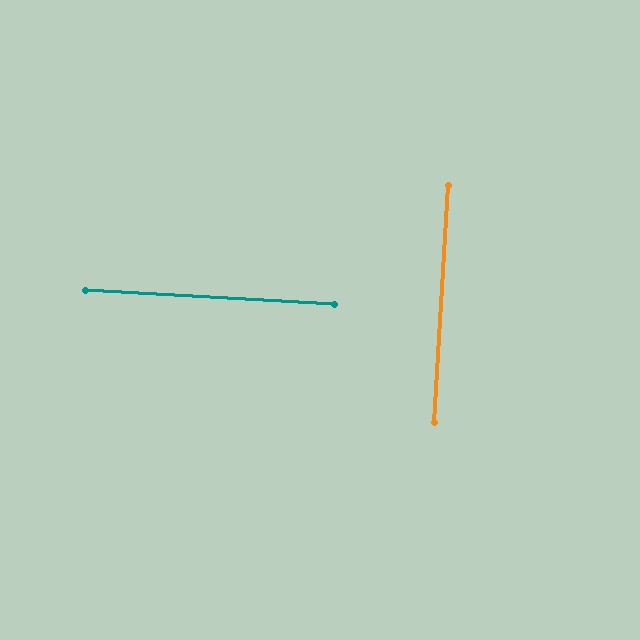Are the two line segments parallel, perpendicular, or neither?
Perpendicular — they meet at approximately 90°.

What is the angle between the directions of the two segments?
Approximately 90 degrees.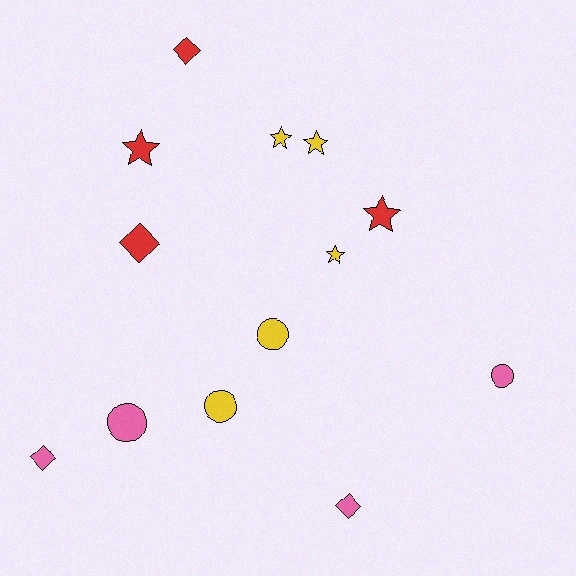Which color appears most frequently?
Yellow, with 5 objects.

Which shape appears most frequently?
Star, with 5 objects.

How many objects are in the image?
There are 13 objects.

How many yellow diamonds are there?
There are no yellow diamonds.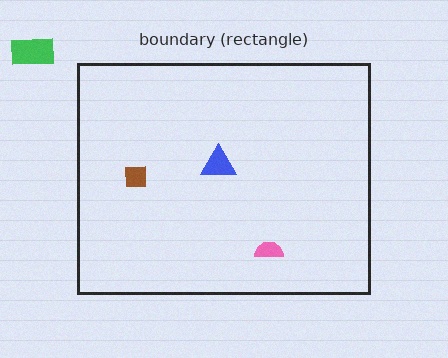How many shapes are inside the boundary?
3 inside, 1 outside.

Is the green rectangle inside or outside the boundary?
Outside.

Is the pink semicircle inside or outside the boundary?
Inside.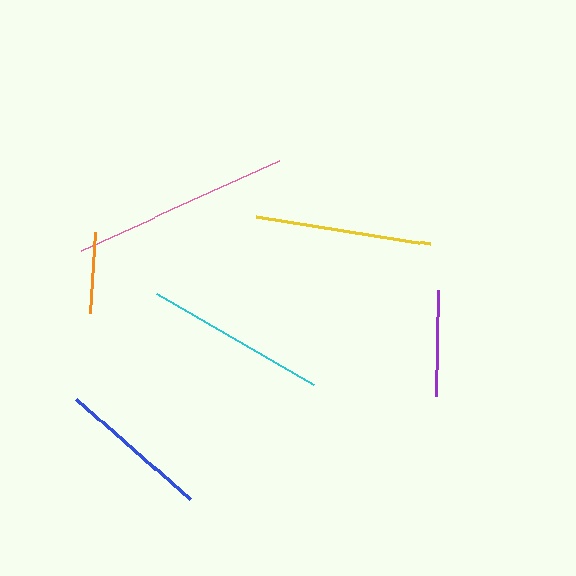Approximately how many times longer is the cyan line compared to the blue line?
The cyan line is approximately 1.2 times the length of the blue line.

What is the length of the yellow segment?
The yellow segment is approximately 176 pixels long.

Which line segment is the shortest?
The orange line is the shortest at approximately 81 pixels.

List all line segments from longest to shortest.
From longest to shortest: pink, cyan, yellow, blue, purple, orange.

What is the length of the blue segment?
The blue segment is approximately 151 pixels long.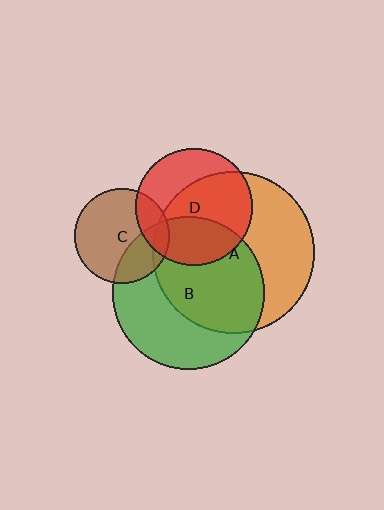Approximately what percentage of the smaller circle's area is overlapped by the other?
Approximately 30%.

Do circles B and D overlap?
Yes.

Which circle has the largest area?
Circle A (orange).